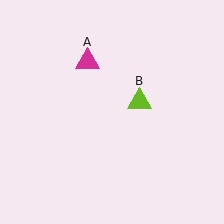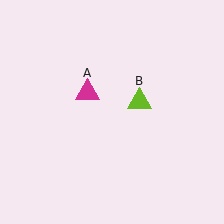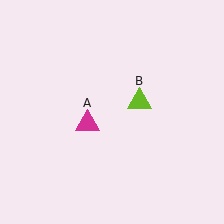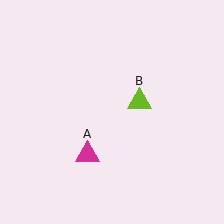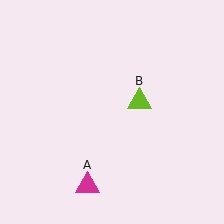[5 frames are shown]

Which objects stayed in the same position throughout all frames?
Lime triangle (object B) remained stationary.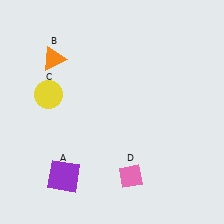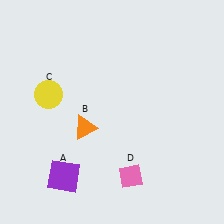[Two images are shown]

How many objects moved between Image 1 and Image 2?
1 object moved between the two images.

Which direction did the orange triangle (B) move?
The orange triangle (B) moved down.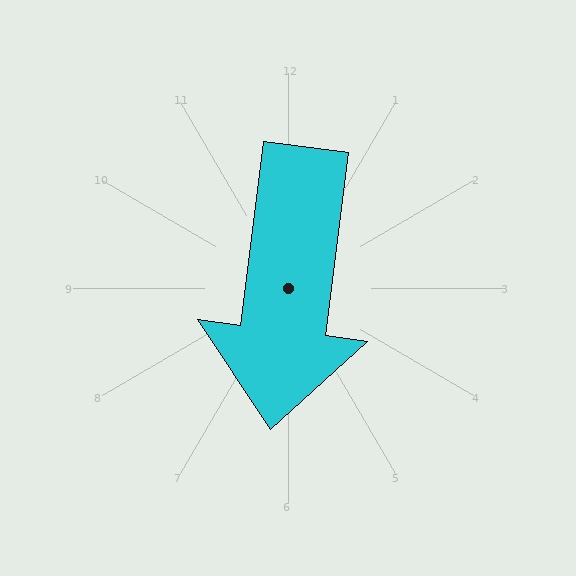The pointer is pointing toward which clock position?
Roughly 6 o'clock.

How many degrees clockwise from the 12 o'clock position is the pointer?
Approximately 187 degrees.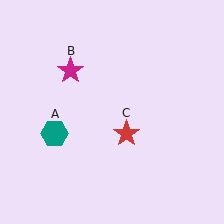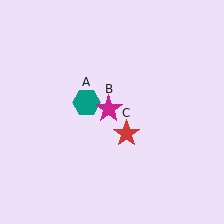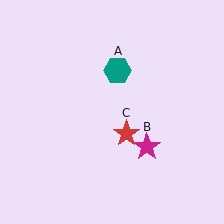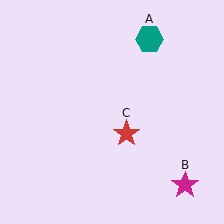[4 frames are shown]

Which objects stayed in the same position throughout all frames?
Red star (object C) remained stationary.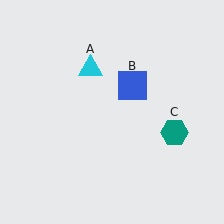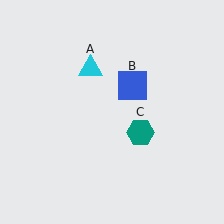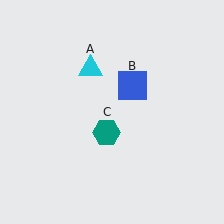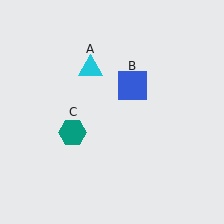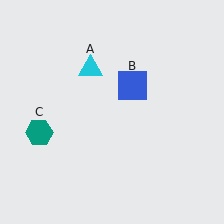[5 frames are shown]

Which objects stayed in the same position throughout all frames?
Cyan triangle (object A) and blue square (object B) remained stationary.